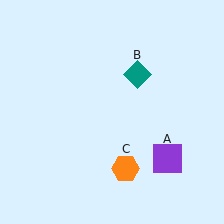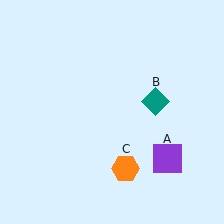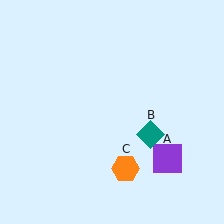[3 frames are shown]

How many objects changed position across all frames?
1 object changed position: teal diamond (object B).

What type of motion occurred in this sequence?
The teal diamond (object B) rotated clockwise around the center of the scene.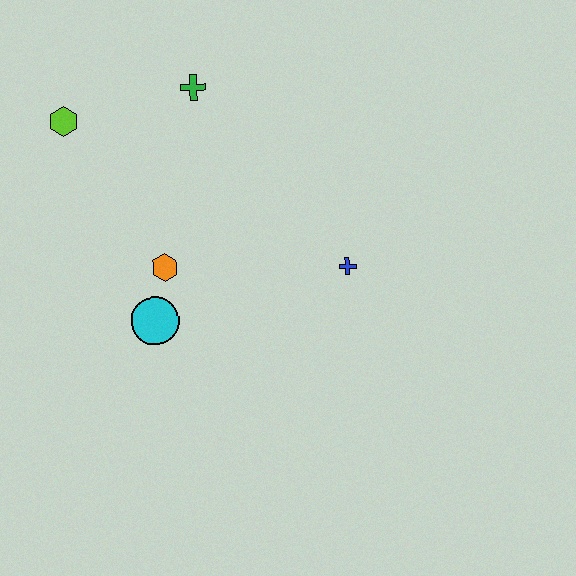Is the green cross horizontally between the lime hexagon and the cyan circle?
No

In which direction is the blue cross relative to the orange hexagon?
The blue cross is to the right of the orange hexagon.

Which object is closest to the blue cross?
The orange hexagon is closest to the blue cross.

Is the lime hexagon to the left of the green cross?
Yes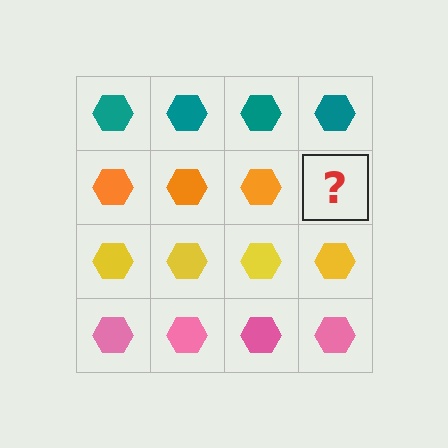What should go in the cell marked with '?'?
The missing cell should contain an orange hexagon.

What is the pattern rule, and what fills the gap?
The rule is that each row has a consistent color. The gap should be filled with an orange hexagon.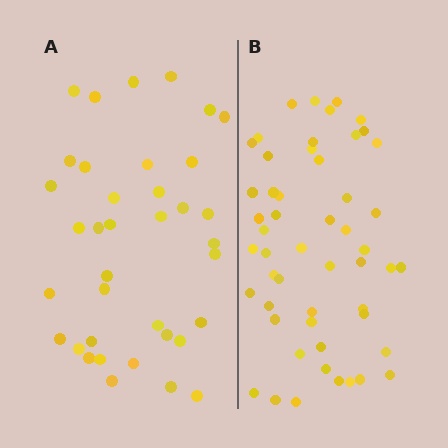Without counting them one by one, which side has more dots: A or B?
Region B (the right region) has more dots.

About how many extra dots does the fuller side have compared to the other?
Region B has approximately 15 more dots than region A.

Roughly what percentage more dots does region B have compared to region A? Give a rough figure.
About 40% more.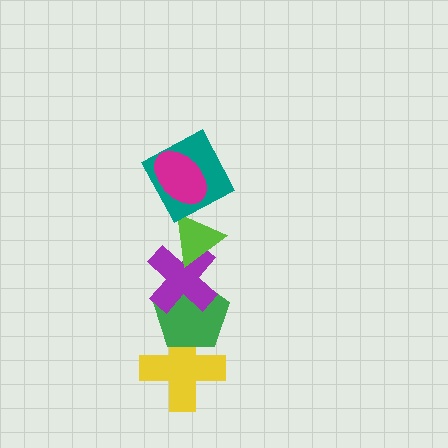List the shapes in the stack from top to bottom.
From top to bottom: the magenta ellipse, the teal square, the lime triangle, the purple cross, the green pentagon, the yellow cross.